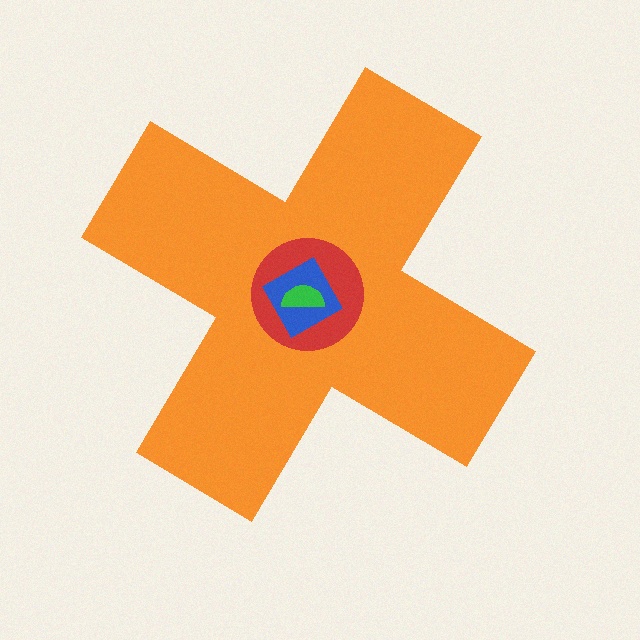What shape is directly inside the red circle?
The blue square.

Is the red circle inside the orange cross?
Yes.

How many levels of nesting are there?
4.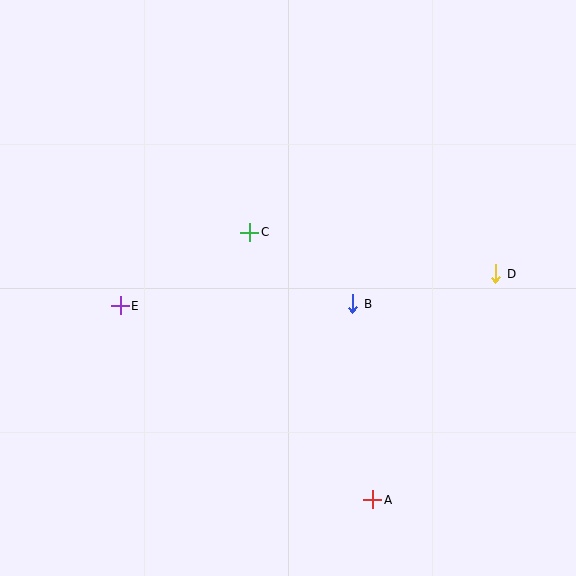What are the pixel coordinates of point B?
Point B is at (353, 304).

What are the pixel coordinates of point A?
Point A is at (373, 500).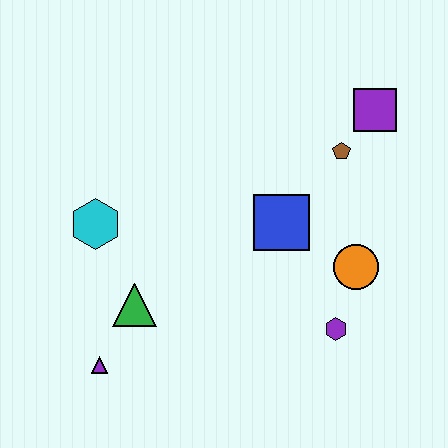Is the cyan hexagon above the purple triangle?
Yes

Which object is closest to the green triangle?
The purple triangle is closest to the green triangle.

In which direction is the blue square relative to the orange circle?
The blue square is to the left of the orange circle.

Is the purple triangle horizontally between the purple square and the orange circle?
No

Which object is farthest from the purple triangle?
The purple square is farthest from the purple triangle.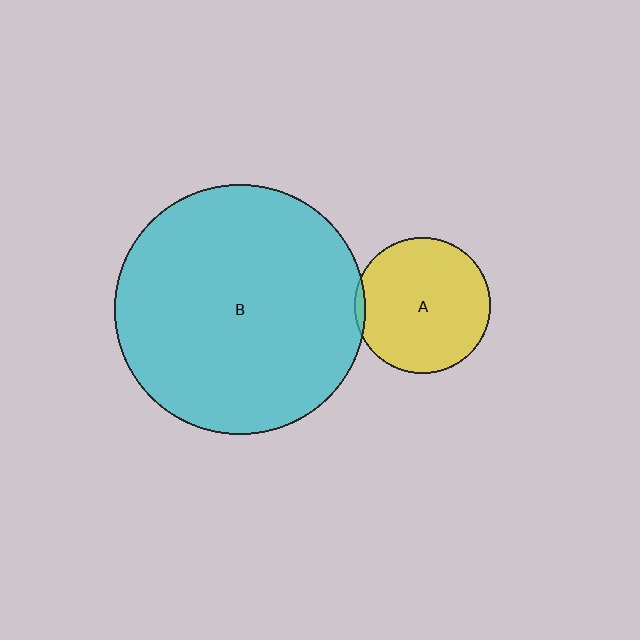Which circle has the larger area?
Circle B (cyan).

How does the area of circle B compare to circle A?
Approximately 3.4 times.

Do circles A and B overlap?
Yes.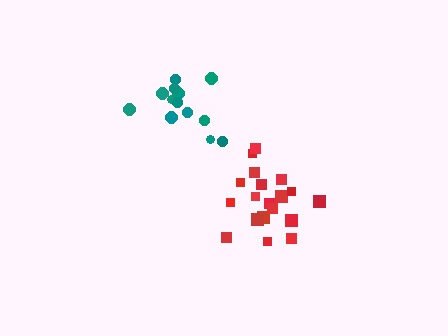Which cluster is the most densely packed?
Teal.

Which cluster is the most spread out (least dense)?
Red.